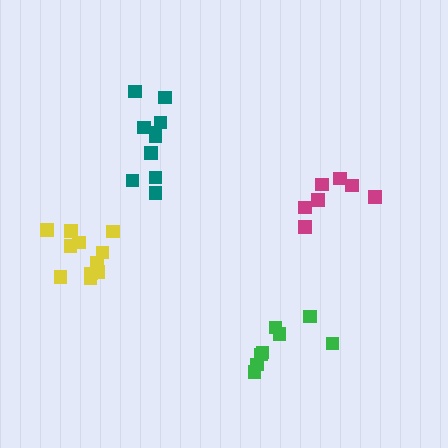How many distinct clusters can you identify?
There are 4 distinct clusters.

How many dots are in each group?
Group 1: 7 dots, Group 2: 11 dots, Group 3: 10 dots, Group 4: 8 dots (36 total).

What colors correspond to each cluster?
The clusters are colored: magenta, yellow, teal, green.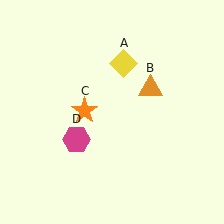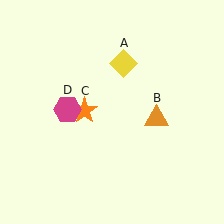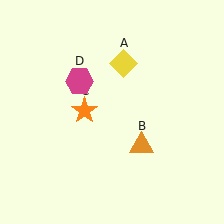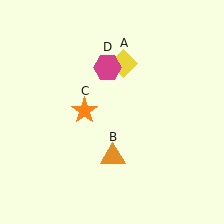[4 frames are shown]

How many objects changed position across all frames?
2 objects changed position: orange triangle (object B), magenta hexagon (object D).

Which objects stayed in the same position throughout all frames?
Yellow diamond (object A) and orange star (object C) remained stationary.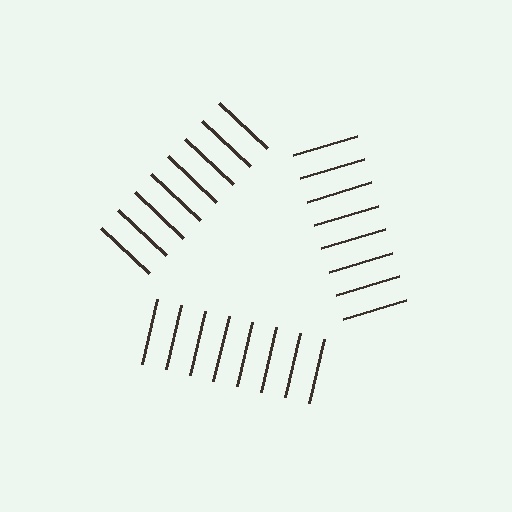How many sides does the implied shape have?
3 sides — the line-ends trace a triangle.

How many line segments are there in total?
24 — 8 along each of the 3 edges.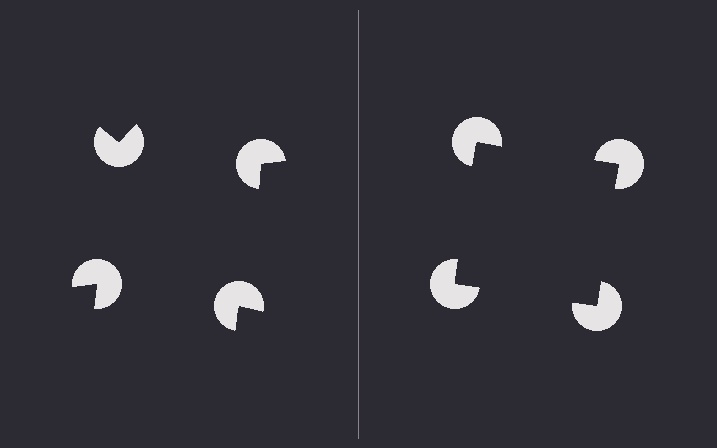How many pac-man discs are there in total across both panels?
8 — 4 on each side.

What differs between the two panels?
The pac-man discs are positioned identically on both sides; only the wedge orientations differ. On the right they align to a square; on the left they are misaligned.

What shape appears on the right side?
An illusory square.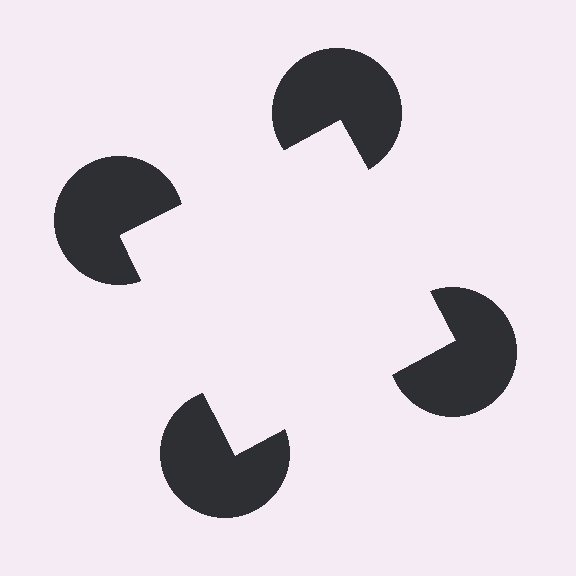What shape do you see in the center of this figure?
An illusory square — its edges are inferred from the aligned wedge cuts in the pac-man discs, not physically drawn.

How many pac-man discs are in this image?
There are 4 — one at each vertex of the illusory square.